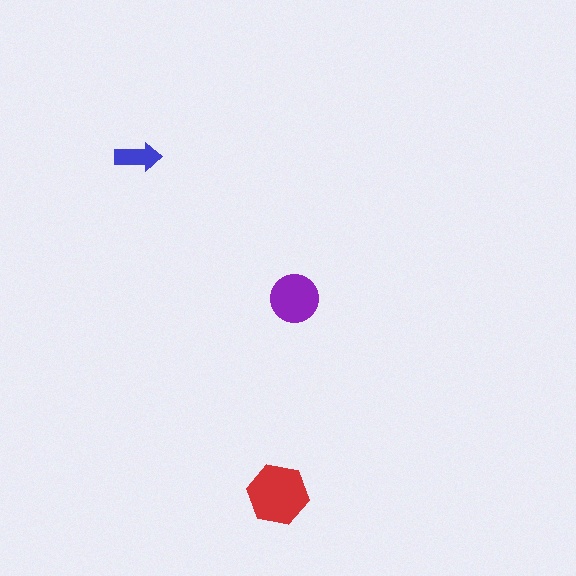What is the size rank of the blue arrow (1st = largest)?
3rd.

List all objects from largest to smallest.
The red hexagon, the purple circle, the blue arrow.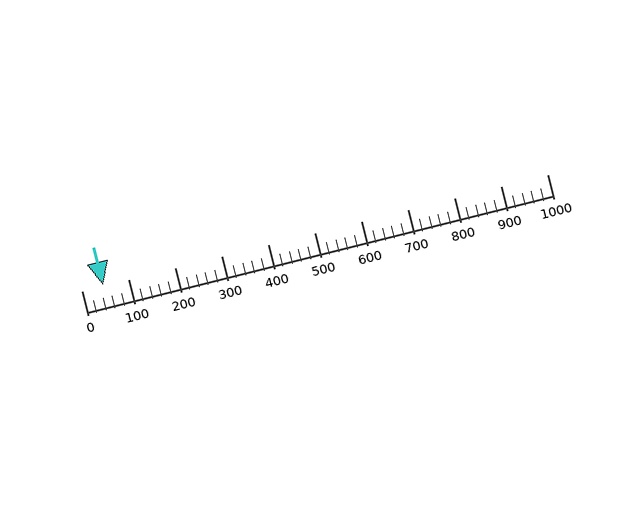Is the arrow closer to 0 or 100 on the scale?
The arrow is closer to 0.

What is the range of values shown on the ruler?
The ruler shows values from 0 to 1000.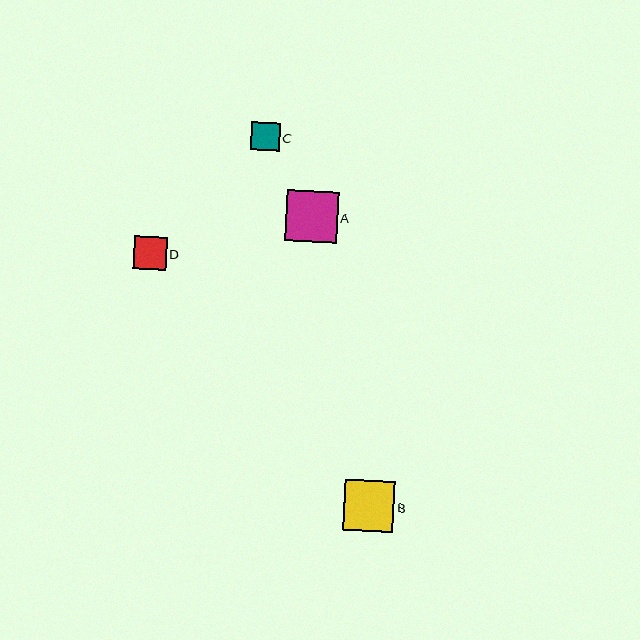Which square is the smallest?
Square C is the smallest with a size of approximately 29 pixels.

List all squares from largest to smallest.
From largest to smallest: A, B, D, C.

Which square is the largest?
Square A is the largest with a size of approximately 52 pixels.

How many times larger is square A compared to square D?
Square A is approximately 1.6 times the size of square D.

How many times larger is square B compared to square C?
Square B is approximately 1.8 times the size of square C.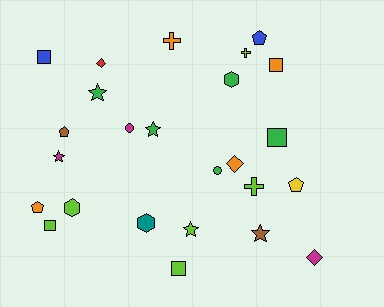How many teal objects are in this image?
There is 1 teal object.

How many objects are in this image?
There are 25 objects.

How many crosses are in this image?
There are 3 crosses.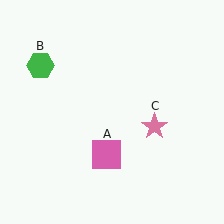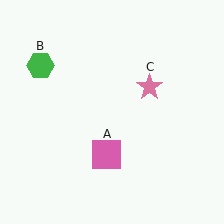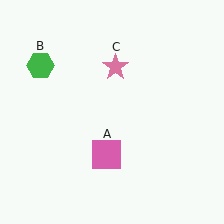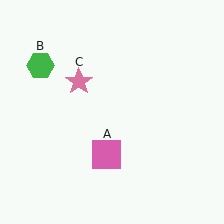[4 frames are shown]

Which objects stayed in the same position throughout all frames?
Pink square (object A) and green hexagon (object B) remained stationary.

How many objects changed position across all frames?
1 object changed position: pink star (object C).